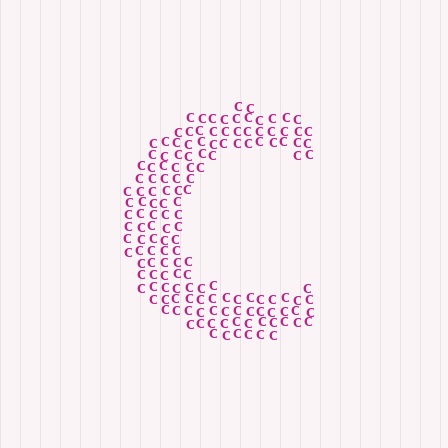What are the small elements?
The small elements are letter C's.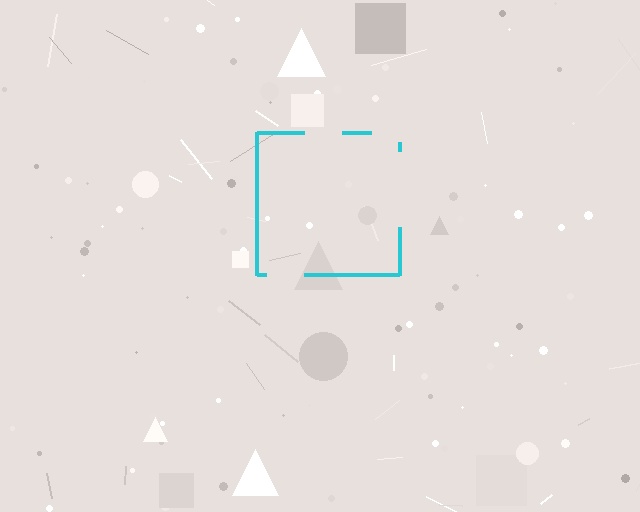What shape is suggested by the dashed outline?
The dashed outline suggests a square.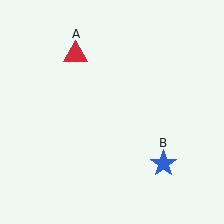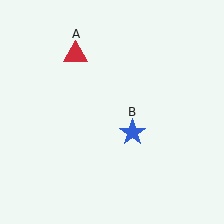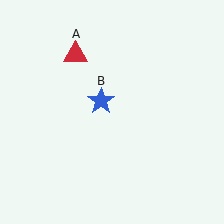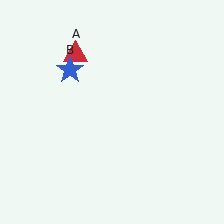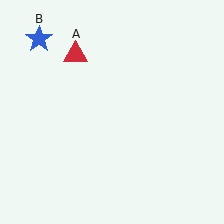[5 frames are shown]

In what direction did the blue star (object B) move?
The blue star (object B) moved up and to the left.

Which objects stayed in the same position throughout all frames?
Red triangle (object A) remained stationary.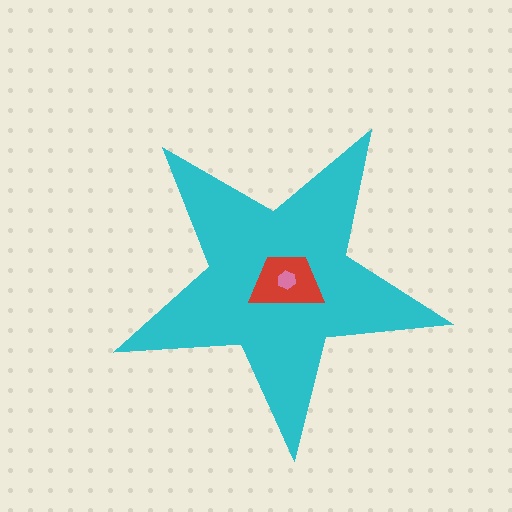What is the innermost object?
The pink hexagon.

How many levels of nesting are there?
3.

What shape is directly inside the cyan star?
The red trapezoid.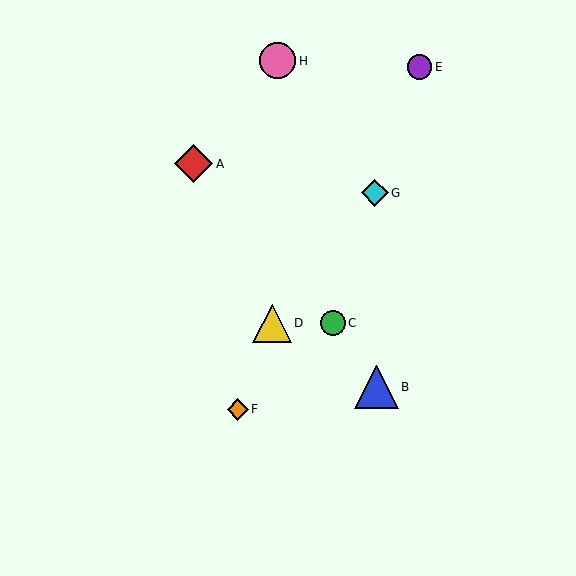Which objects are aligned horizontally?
Objects C, D are aligned horizontally.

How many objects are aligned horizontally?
2 objects (C, D) are aligned horizontally.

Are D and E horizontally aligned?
No, D is at y≈323 and E is at y≈67.